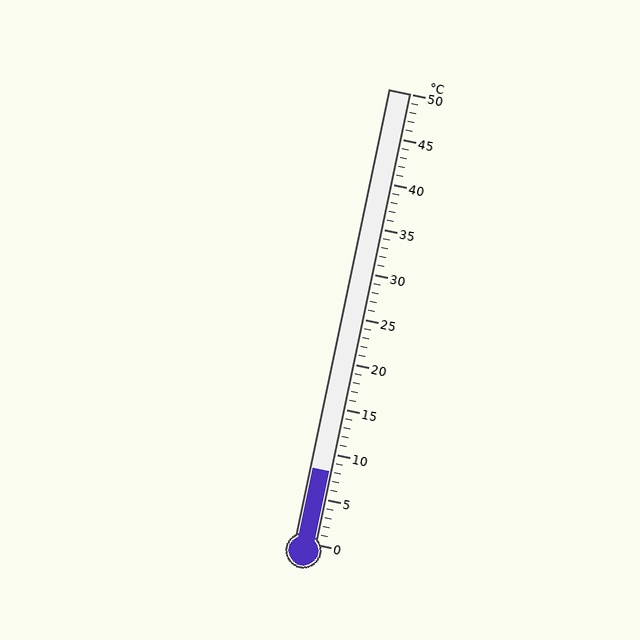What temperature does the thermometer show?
The thermometer shows approximately 8°C.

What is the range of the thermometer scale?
The thermometer scale ranges from 0°C to 50°C.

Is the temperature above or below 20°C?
The temperature is below 20°C.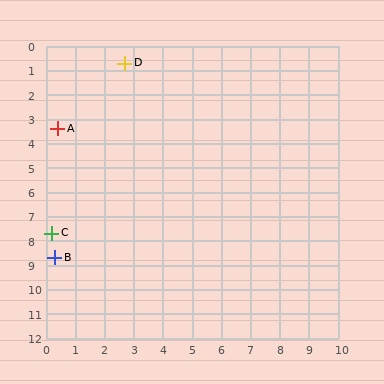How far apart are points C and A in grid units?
Points C and A are about 4.3 grid units apart.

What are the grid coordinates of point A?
Point A is at approximately (0.4, 3.4).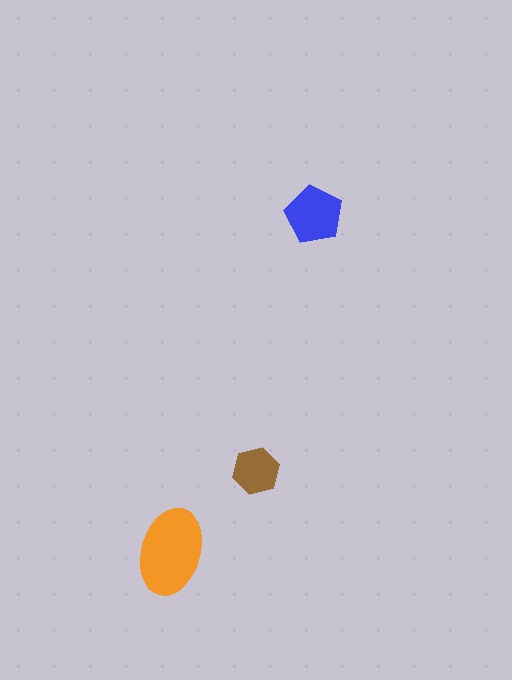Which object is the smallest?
The brown hexagon.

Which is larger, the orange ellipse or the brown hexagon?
The orange ellipse.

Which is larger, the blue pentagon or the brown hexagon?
The blue pentagon.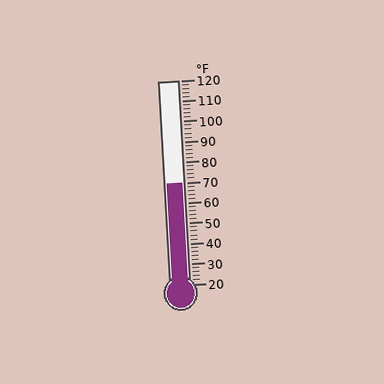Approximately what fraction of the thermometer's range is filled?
The thermometer is filled to approximately 50% of its range.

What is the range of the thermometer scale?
The thermometer scale ranges from 20°F to 120°F.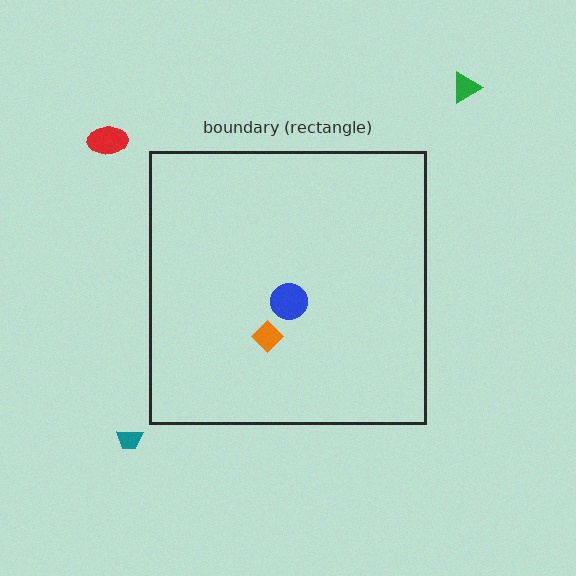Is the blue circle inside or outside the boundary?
Inside.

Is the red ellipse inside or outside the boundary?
Outside.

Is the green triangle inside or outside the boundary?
Outside.